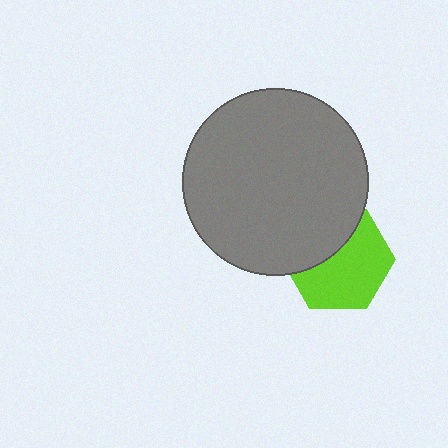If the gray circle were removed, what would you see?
You would see the complete lime hexagon.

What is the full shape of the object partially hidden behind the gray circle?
The partially hidden object is a lime hexagon.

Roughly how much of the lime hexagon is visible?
About half of it is visible (roughly 63%).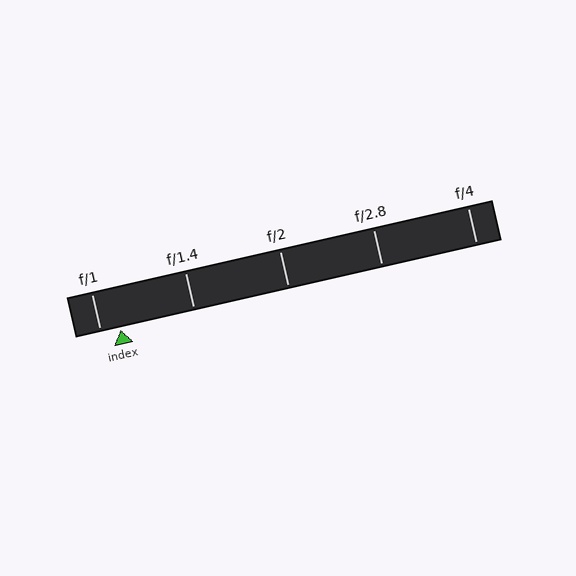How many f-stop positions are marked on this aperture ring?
There are 5 f-stop positions marked.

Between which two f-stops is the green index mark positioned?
The index mark is between f/1 and f/1.4.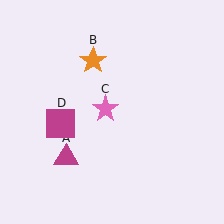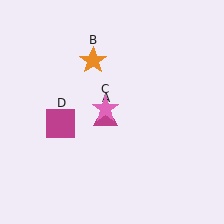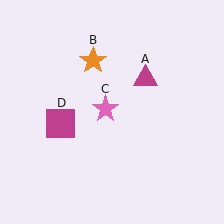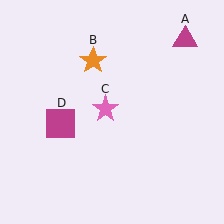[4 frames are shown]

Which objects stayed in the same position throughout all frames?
Orange star (object B) and pink star (object C) and magenta square (object D) remained stationary.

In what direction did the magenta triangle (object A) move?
The magenta triangle (object A) moved up and to the right.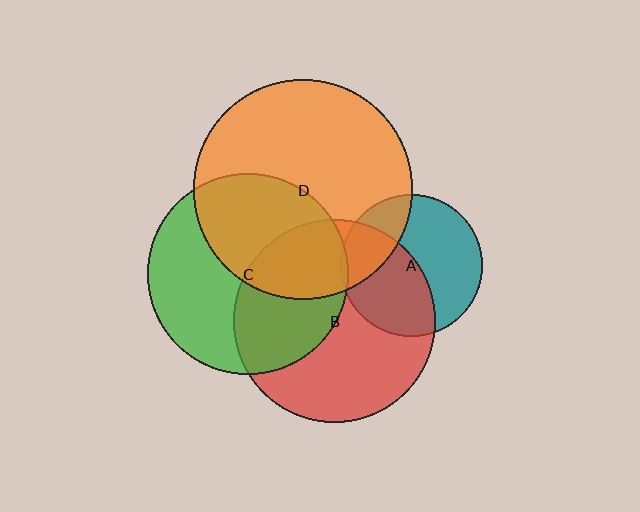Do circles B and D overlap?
Yes.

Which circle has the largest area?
Circle D (orange).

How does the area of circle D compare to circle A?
Approximately 2.4 times.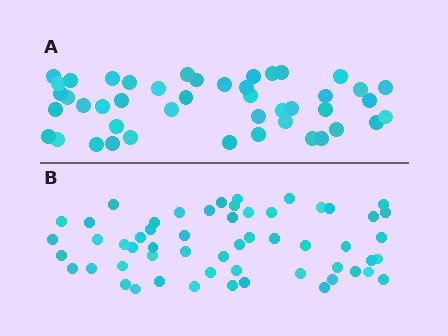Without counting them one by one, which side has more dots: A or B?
Region B (the bottom region) has more dots.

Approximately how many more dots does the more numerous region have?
Region B has roughly 12 or so more dots than region A.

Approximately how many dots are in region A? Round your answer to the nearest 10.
About 40 dots. (The exact count is 45, which rounds to 40.)